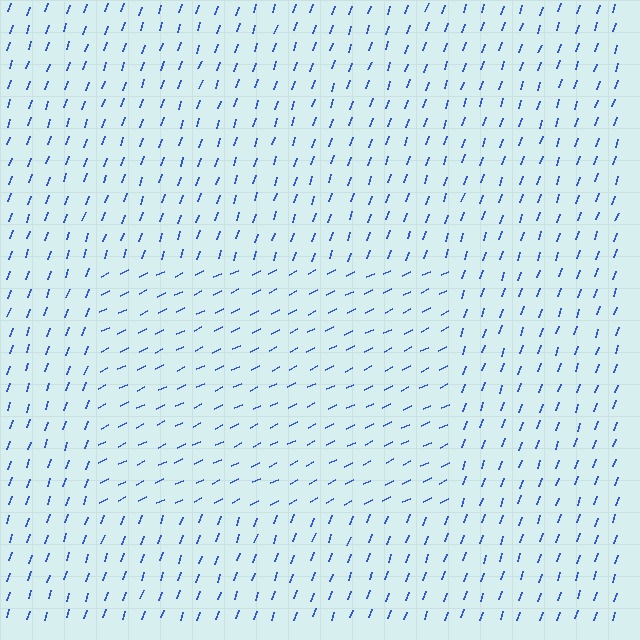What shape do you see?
I see a rectangle.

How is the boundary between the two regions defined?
The boundary is defined purely by a change in line orientation (approximately 45 degrees difference). All lines are the same color and thickness.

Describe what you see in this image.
The image is filled with small blue line segments. A rectangle region in the image has lines oriented differently from the surrounding lines, creating a visible texture boundary.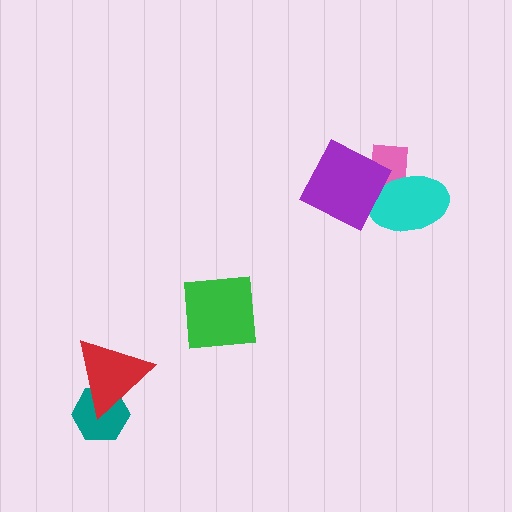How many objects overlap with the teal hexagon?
1 object overlaps with the teal hexagon.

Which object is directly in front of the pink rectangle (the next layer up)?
The cyan ellipse is directly in front of the pink rectangle.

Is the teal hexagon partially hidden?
Yes, it is partially covered by another shape.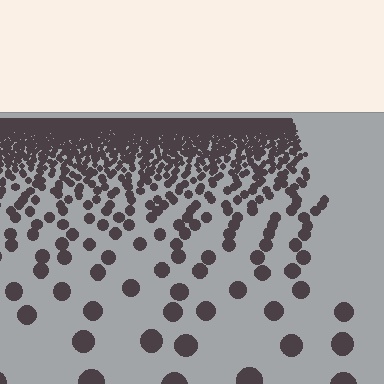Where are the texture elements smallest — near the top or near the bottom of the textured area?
Near the top.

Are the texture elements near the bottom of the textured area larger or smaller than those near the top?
Larger. Near the bottom, elements are closer to the viewer and appear at a bigger on-screen size.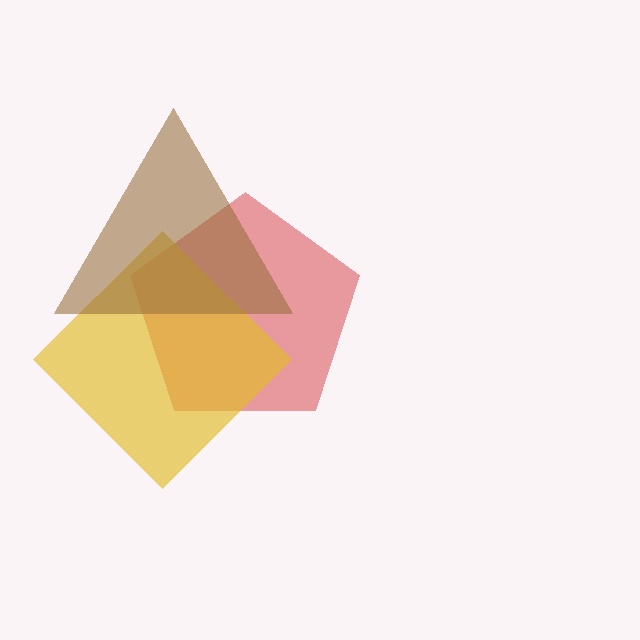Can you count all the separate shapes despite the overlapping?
Yes, there are 3 separate shapes.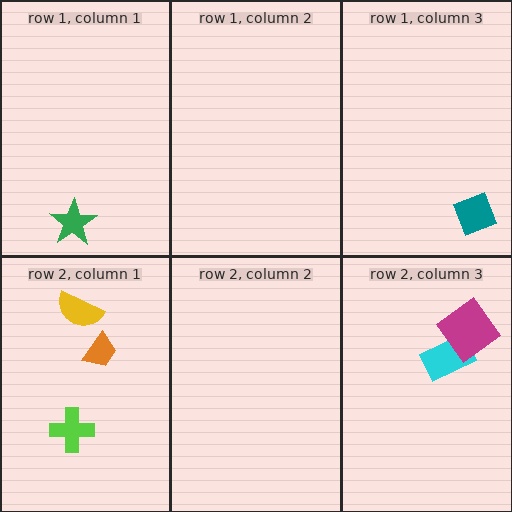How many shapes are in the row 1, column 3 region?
1.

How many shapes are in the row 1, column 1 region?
1.